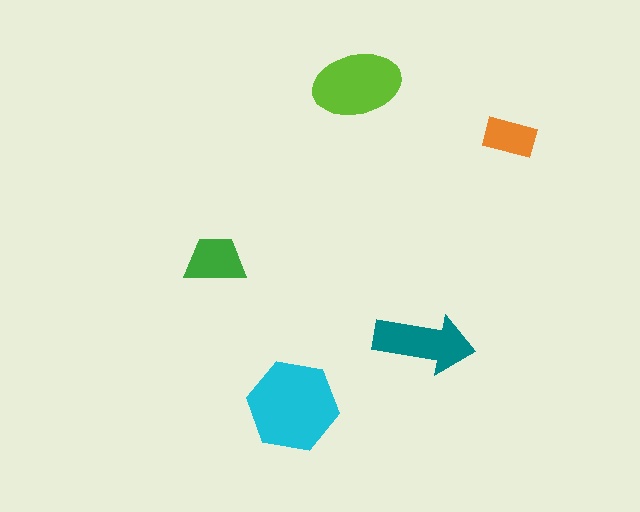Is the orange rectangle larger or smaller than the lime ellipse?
Smaller.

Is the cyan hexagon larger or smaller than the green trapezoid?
Larger.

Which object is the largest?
The cyan hexagon.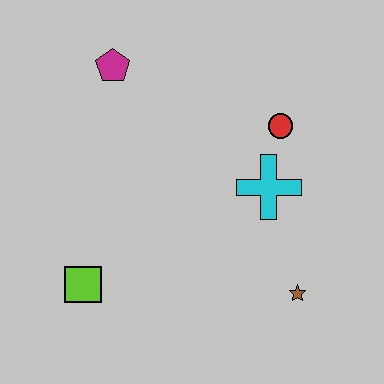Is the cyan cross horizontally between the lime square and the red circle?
Yes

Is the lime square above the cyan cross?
No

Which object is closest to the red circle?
The cyan cross is closest to the red circle.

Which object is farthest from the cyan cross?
The lime square is farthest from the cyan cross.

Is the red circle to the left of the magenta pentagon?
No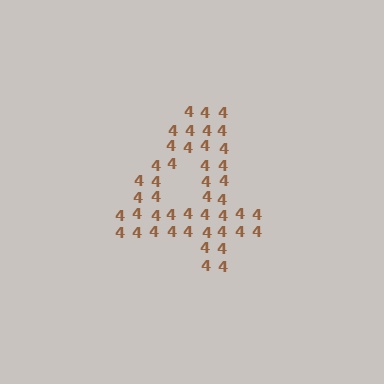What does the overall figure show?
The overall figure shows the digit 4.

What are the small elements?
The small elements are digit 4's.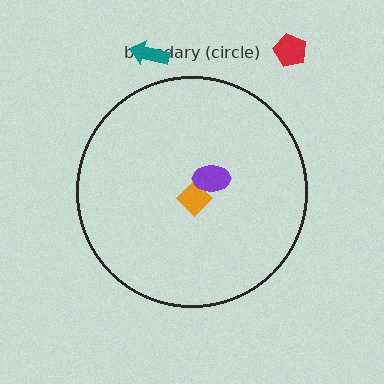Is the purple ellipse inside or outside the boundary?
Inside.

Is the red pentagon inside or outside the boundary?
Outside.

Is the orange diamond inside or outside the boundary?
Inside.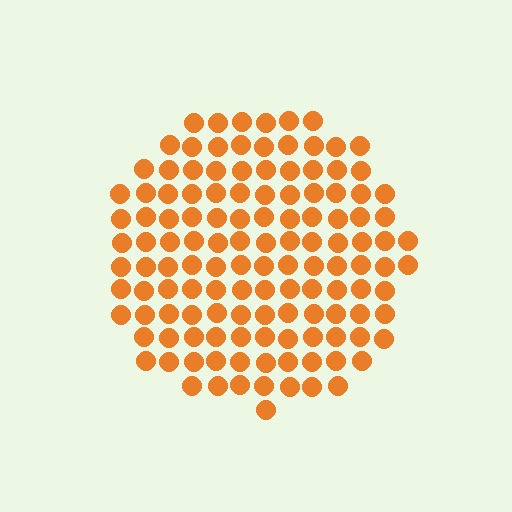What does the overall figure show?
The overall figure shows a circle.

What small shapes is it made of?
It is made of small circles.